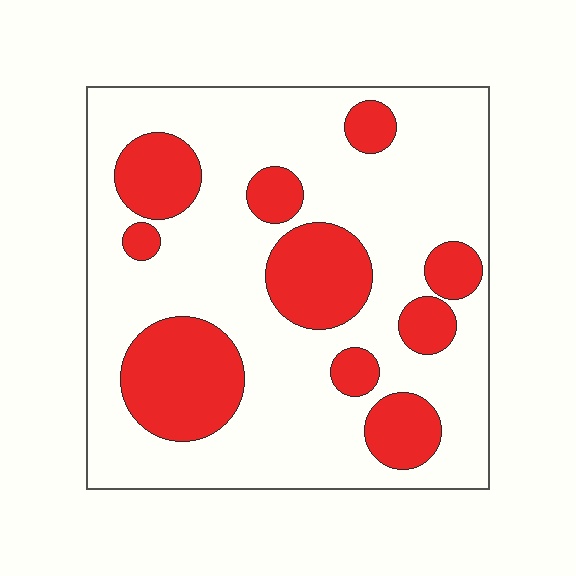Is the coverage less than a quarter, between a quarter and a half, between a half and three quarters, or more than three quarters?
Between a quarter and a half.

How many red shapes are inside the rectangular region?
10.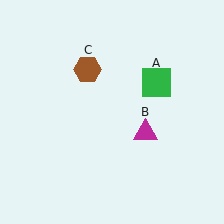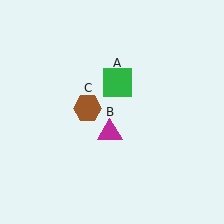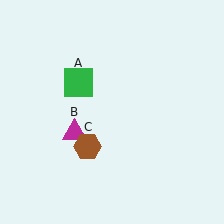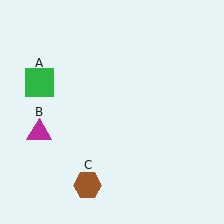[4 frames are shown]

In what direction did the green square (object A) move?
The green square (object A) moved left.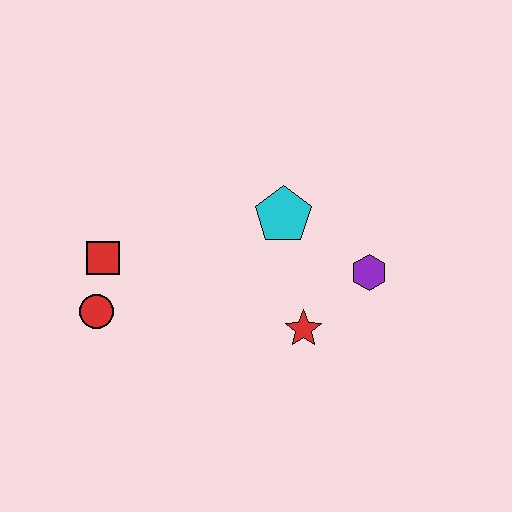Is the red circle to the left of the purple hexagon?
Yes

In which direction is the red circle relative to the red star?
The red circle is to the left of the red star.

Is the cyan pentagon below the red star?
No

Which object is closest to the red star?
The purple hexagon is closest to the red star.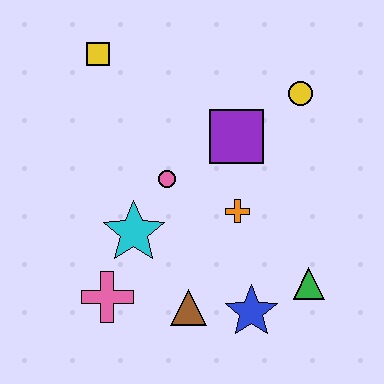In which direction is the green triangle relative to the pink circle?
The green triangle is to the right of the pink circle.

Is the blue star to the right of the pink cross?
Yes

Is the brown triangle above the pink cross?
No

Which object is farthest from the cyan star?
The yellow circle is farthest from the cyan star.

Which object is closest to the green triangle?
The blue star is closest to the green triangle.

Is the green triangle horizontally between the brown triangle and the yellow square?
No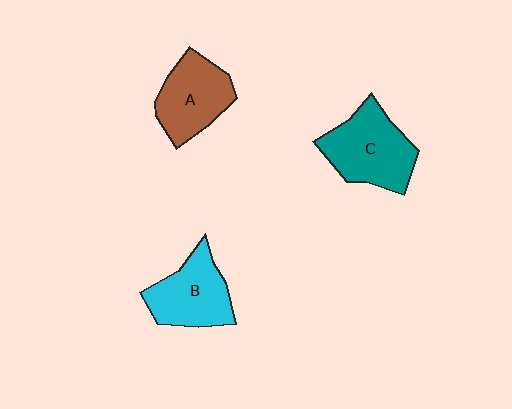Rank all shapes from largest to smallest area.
From largest to smallest: C (teal), A (brown), B (cyan).